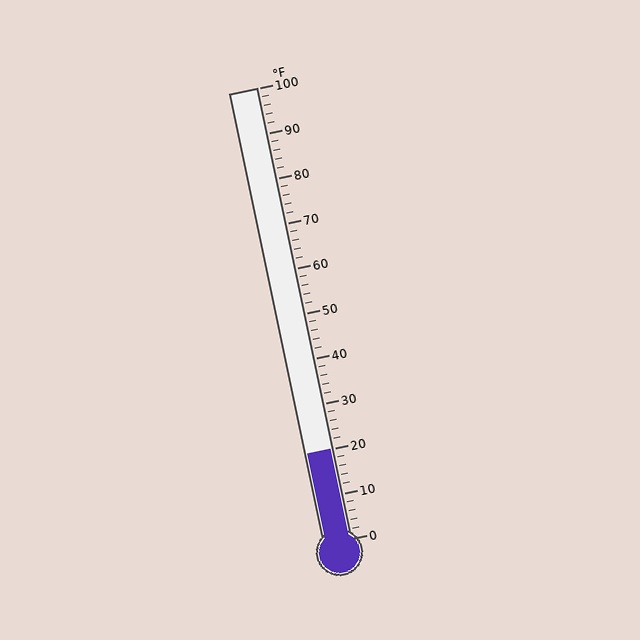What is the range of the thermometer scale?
The thermometer scale ranges from 0°F to 100°F.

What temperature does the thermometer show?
The thermometer shows approximately 20°F.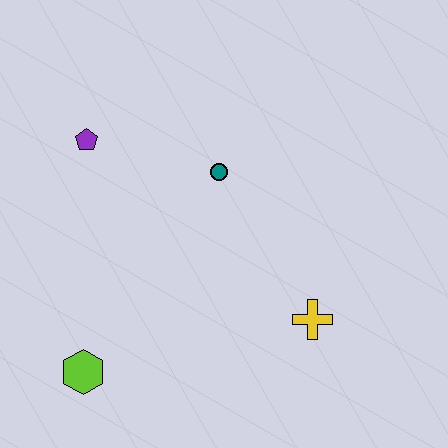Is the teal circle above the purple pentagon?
No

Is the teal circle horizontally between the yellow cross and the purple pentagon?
Yes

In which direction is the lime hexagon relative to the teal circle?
The lime hexagon is below the teal circle.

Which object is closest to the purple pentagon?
The teal circle is closest to the purple pentagon.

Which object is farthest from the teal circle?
The lime hexagon is farthest from the teal circle.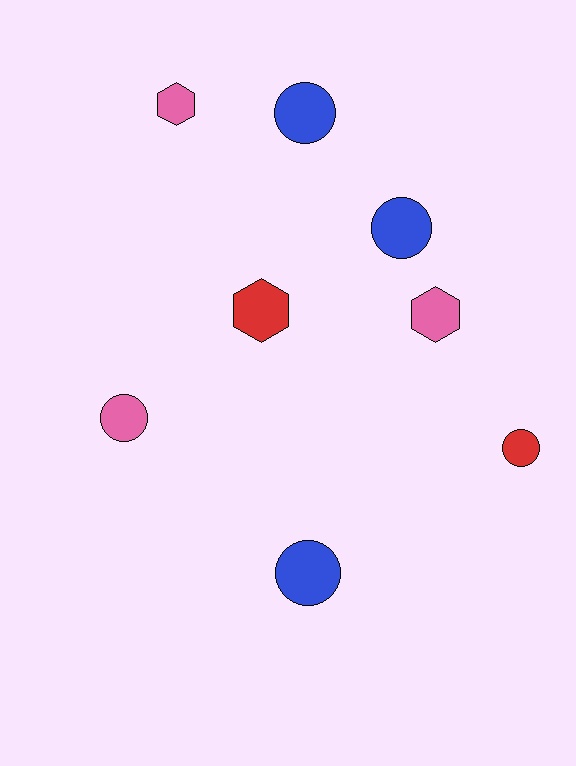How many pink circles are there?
There is 1 pink circle.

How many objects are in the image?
There are 8 objects.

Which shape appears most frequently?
Circle, with 5 objects.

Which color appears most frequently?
Pink, with 3 objects.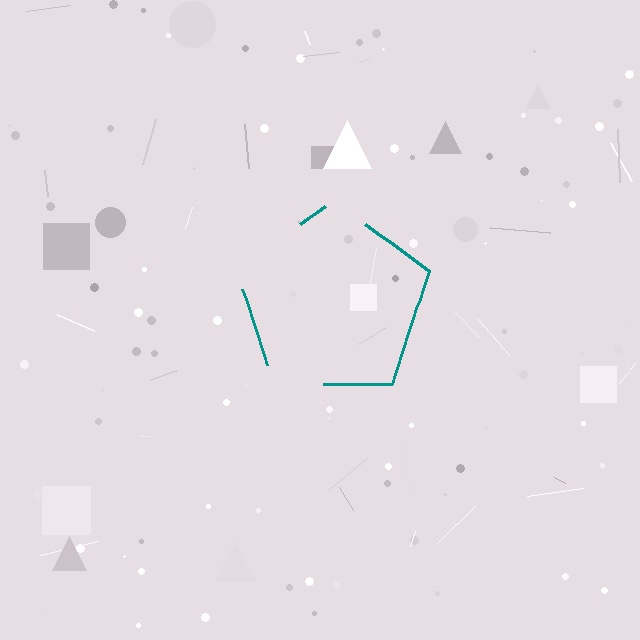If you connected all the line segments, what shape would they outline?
They would outline a pentagon.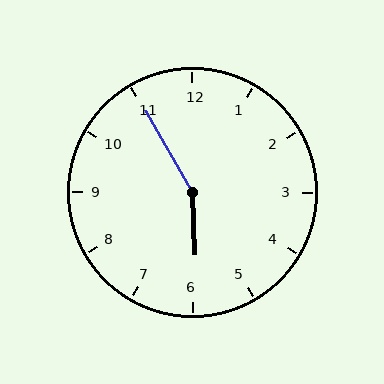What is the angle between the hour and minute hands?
Approximately 152 degrees.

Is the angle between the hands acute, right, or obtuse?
It is obtuse.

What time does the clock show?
5:55.